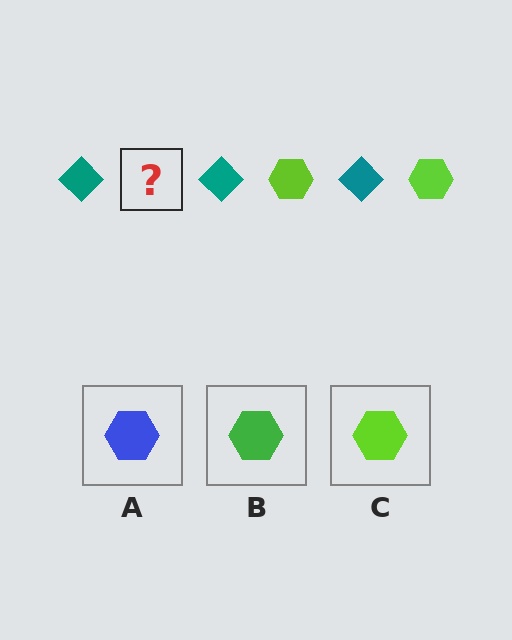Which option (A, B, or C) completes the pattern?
C.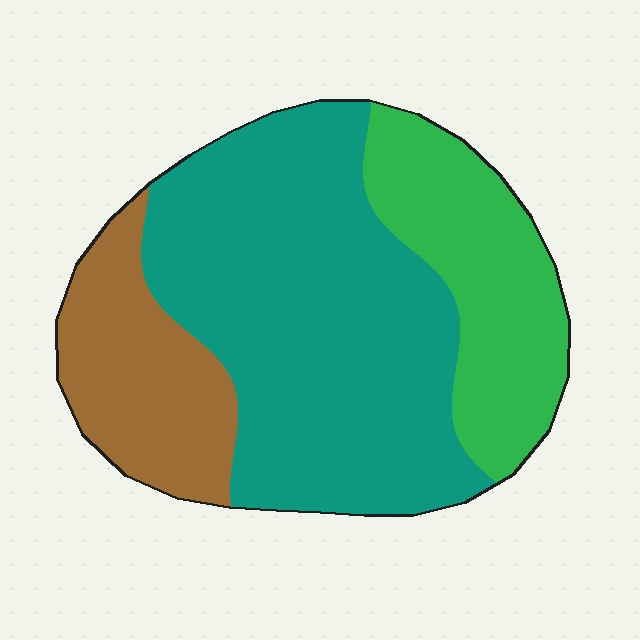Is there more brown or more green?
Green.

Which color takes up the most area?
Teal, at roughly 55%.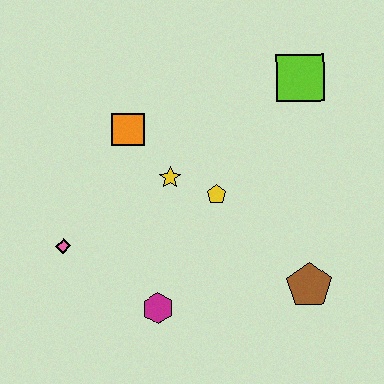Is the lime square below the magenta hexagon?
No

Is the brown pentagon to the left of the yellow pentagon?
No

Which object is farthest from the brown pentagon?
The pink diamond is farthest from the brown pentagon.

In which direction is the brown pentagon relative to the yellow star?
The brown pentagon is to the right of the yellow star.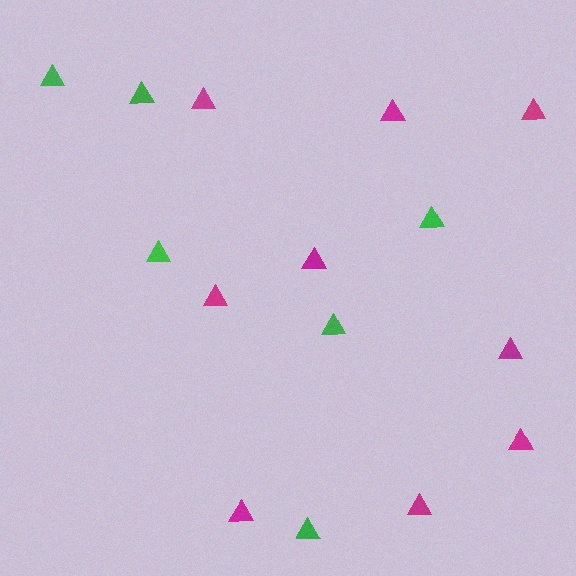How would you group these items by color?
There are 2 groups: one group of green triangles (6) and one group of magenta triangles (9).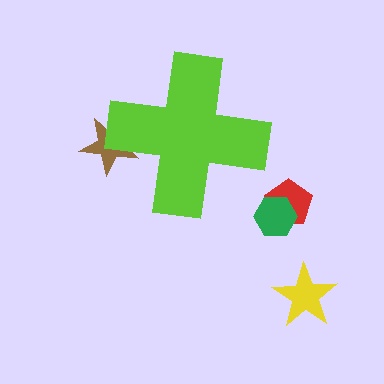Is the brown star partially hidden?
Yes, the brown star is partially hidden behind the lime cross.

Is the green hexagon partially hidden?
No, the green hexagon is fully visible.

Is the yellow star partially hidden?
No, the yellow star is fully visible.